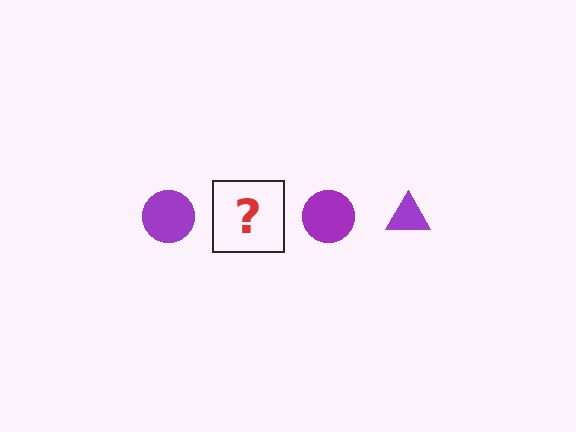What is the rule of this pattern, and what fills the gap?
The rule is that the pattern cycles through circle, triangle shapes in purple. The gap should be filled with a purple triangle.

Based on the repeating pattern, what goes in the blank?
The blank should be a purple triangle.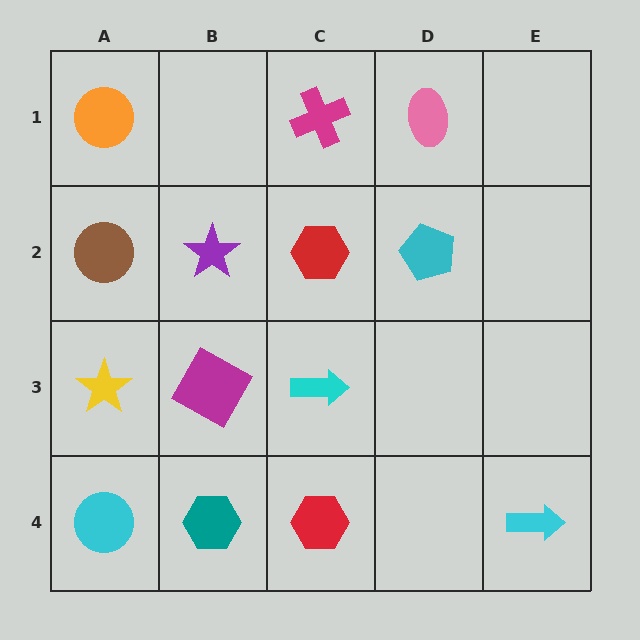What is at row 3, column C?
A cyan arrow.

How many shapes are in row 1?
3 shapes.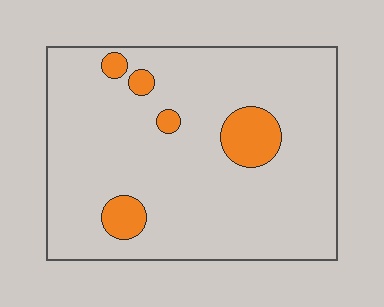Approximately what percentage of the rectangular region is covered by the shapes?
Approximately 10%.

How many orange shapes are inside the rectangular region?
5.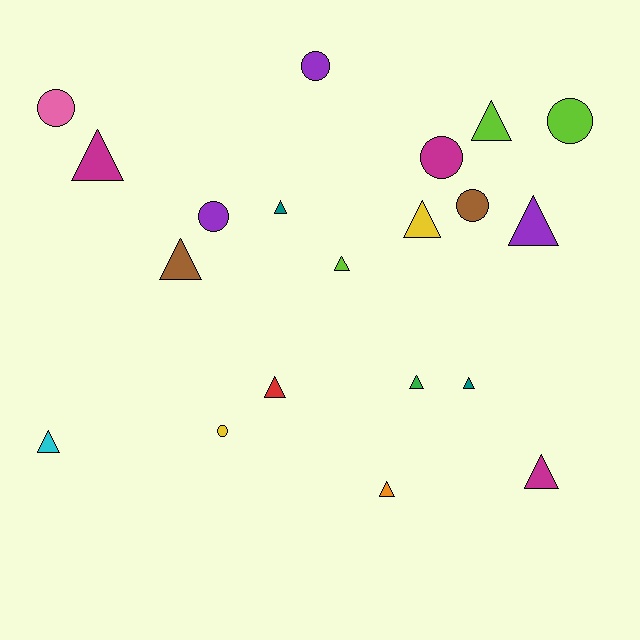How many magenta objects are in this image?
There are 3 magenta objects.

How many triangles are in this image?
There are 13 triangles.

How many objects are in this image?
There are 20 objects.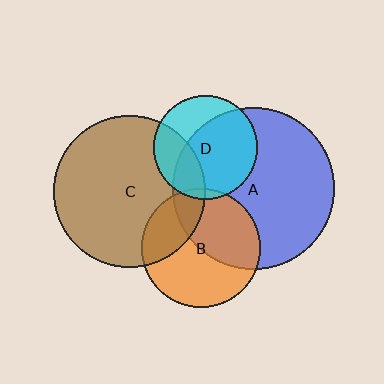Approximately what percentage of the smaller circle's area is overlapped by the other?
Approximately 30%.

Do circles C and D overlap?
Yes.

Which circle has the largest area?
Circle A (blue).